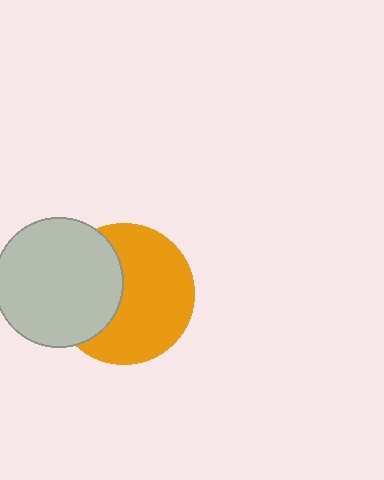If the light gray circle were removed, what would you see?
You would see the complete orange circle.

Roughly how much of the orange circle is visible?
About half of it is visible (roughly 63%).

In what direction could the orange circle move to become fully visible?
The orange circle could move right. That would shift it out from behind the light gray circle entirely.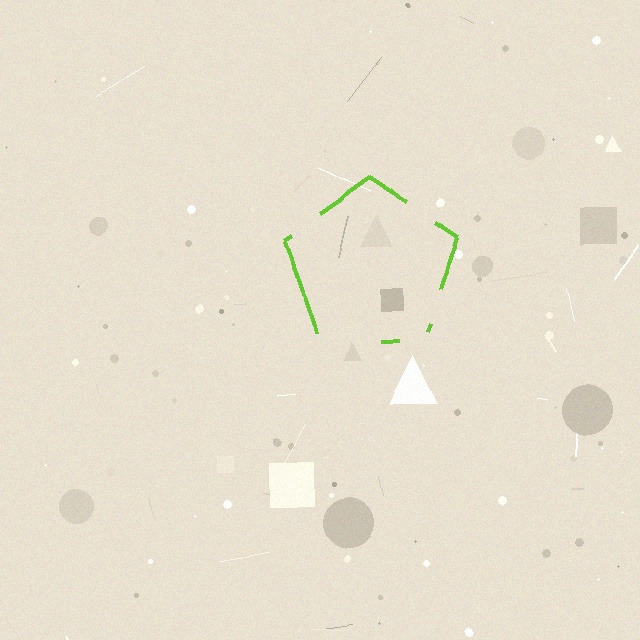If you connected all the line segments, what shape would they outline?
They would outline a pentagon.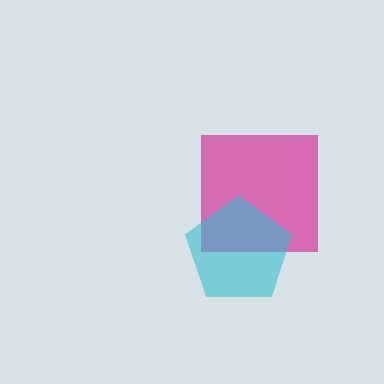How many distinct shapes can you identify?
There are 2 distinct shapes: a magenta square, a cyan pentagon.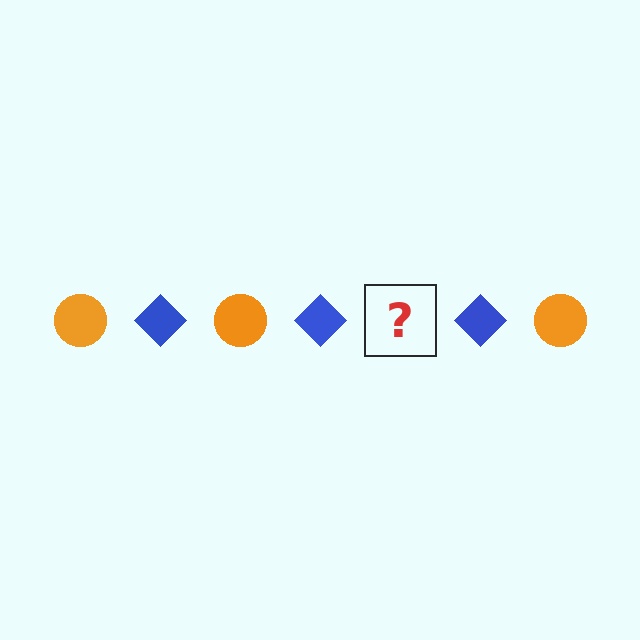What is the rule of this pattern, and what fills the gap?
The rule is that the pattern alternates between orange circle and blue diamond. The gap should be filled with an orange circle.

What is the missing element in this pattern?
The missing element is an orange circle.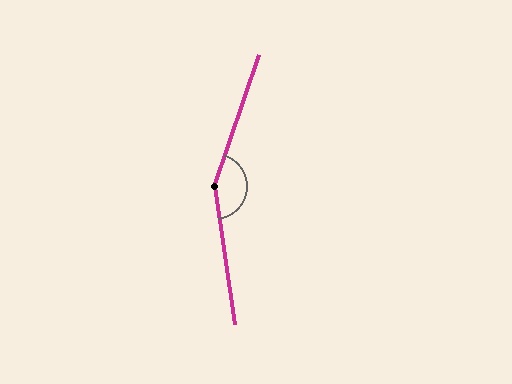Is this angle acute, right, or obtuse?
It is obtuse.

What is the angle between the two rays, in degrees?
Approximately 153 degrees.